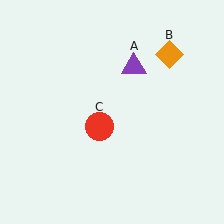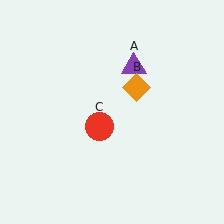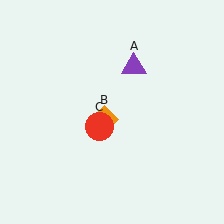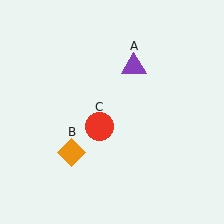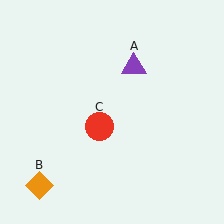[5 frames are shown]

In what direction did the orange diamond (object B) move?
The orange diamond (object B) moved down and to the left.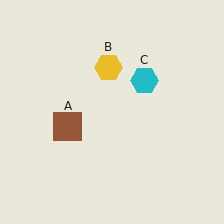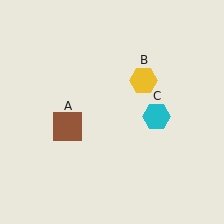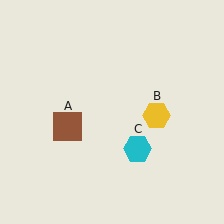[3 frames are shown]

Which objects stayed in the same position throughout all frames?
Brown square (object A) remained stationary.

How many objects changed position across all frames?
2 objects changed position: yellow hexagon (object B), cyan hexagon (object C).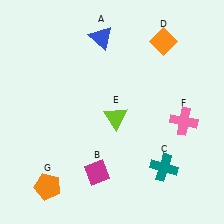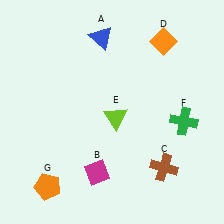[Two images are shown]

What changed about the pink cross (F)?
In Image 1, F is pink. In Image 2, it changed to green.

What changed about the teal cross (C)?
In Image 1, C is teal. In Image 2, it changed to brown.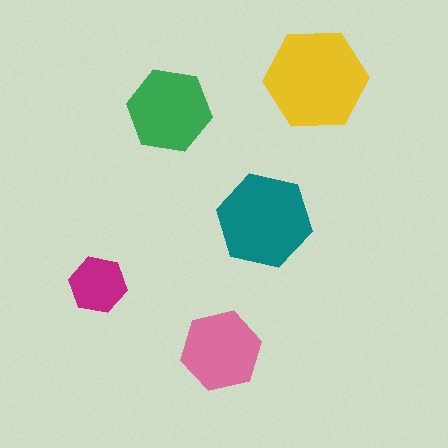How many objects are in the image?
There are 5 objects in the image.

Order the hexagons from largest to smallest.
the yellow one, the teal one, the green one, the pink one, the magenta one.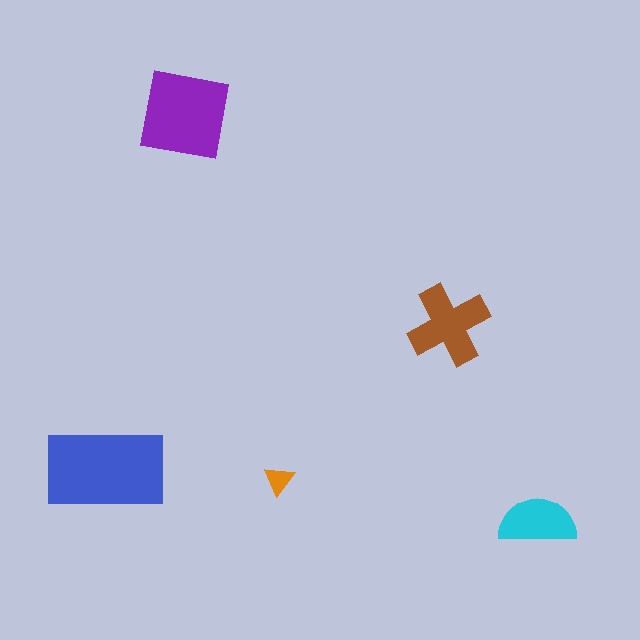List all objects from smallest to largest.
The orange triangle, the cyan semicircle, the brown cross, the purple square, the blue rectangle.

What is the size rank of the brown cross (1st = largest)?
3rd.